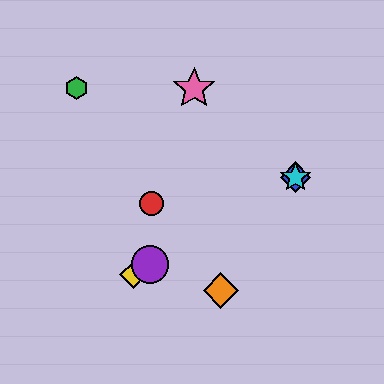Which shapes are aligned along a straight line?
The blue diamond, the yellow diamond, the purple circle, the cyan star are aligned along a straight line.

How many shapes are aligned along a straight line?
4 shapes (the blue diamond, the yellow diamond, the purple circle, the cyan star) are aligned along a straight line.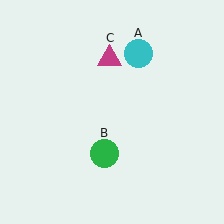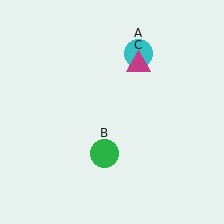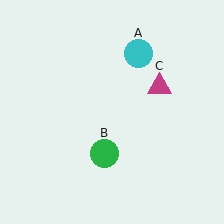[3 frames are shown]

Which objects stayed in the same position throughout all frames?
Cyan circle (object A) and green circle (object B) remained stationary.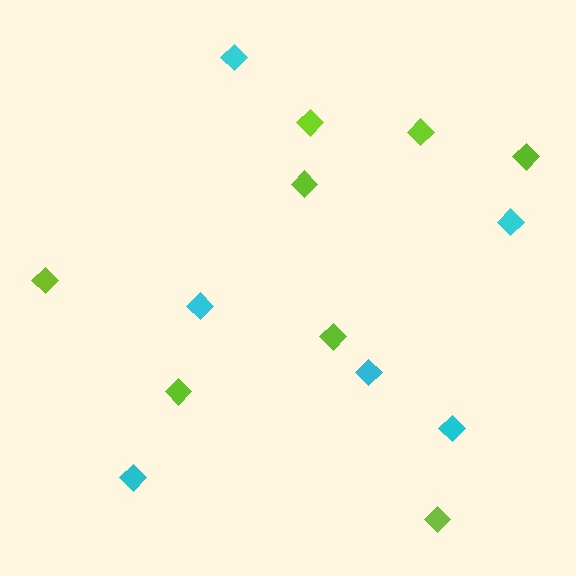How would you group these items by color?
There are 2 groups: one group of cyan diamonds (6) and one group of lime diamonds (8).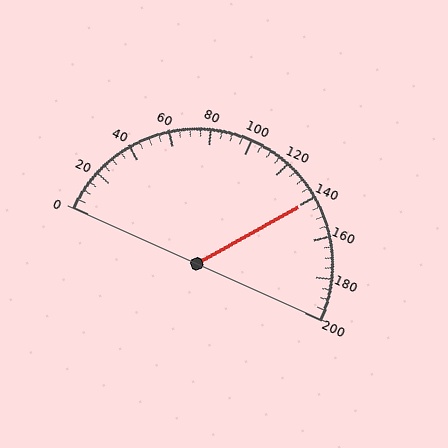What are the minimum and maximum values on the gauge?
The gauge ranges from 0 to 200.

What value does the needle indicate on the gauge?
The needle indicates approximately 140.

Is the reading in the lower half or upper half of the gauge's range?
The reading is in the upper half of the range (0 to 200).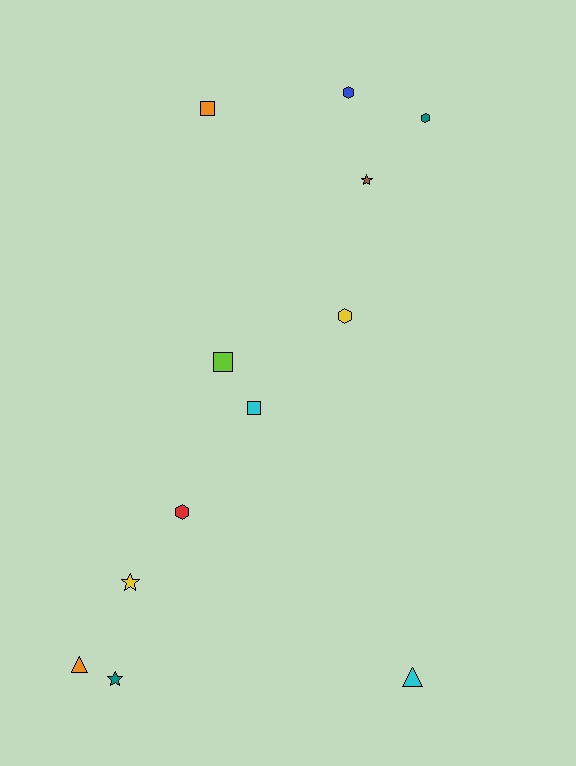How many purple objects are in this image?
There are no purple objects.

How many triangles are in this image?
There are 2 triangles.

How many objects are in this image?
There are 12 objects.